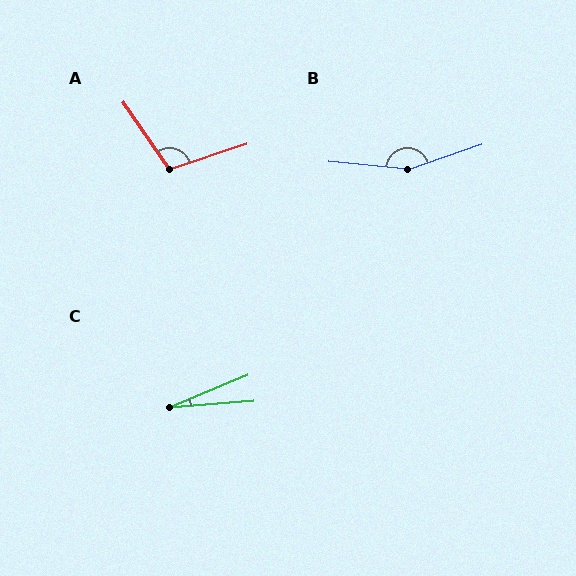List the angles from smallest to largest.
C (19°), A (106°), B (156°).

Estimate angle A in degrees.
Approximately 106 degrees.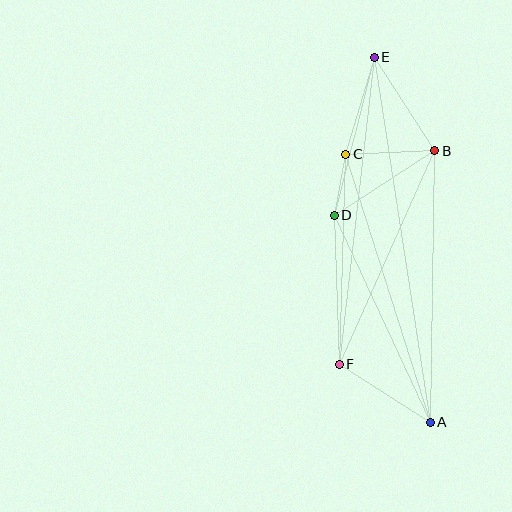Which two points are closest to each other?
Points C and D are closest to each other.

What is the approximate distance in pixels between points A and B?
The distance between A and B is approximately 271 pixels.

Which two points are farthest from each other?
Points A and E are farthest from each other.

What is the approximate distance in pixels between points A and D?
The distance between A and D is approximately 228 pixels.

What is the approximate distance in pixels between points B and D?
The distance between B and D is approximately 119 pixels.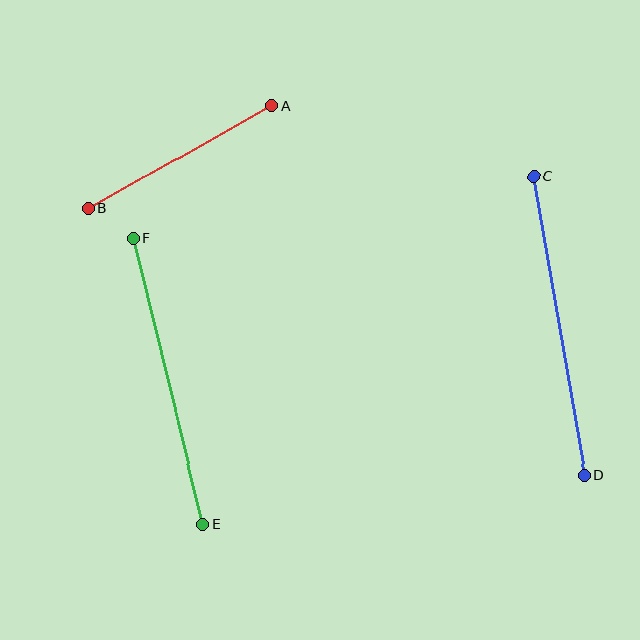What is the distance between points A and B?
The distance is approximately 210 pixels.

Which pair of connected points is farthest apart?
Points C and D are farthest apart.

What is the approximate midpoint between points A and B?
The midpoint is at approximately (180, 157) pixels.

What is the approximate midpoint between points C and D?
The midpoint is at approximately (559, 326) pixels.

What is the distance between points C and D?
The distance is approximately 304 pixels.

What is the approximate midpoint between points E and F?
The midpoint is at approximately (168, 381) pixels.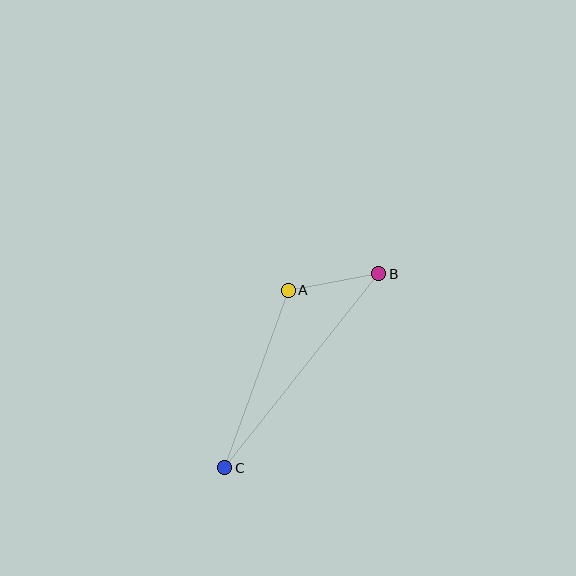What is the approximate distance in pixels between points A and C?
The distance between A and C is approximately 188 pixels.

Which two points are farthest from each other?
Points B and C are farthest from each other.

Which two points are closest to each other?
Points A and B are closest to each other.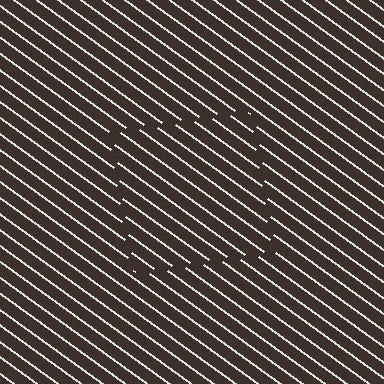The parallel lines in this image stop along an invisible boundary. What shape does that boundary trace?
An illusory square. The interior of the shape contains the same grating, shifted by half a period — the contour is defined by the phase discontinuity where line-ends from the inner and outer gratings abut.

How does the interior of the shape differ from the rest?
The interior of the shape contains the same grating, shifted by half a period — the contour is defined by the phase discontinuity where line-ends from the inner and outer gratings abut.